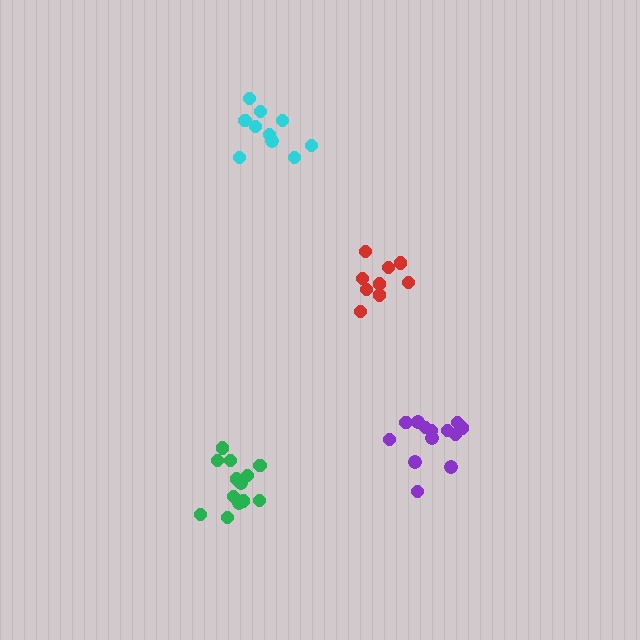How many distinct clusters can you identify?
There are 4 distinct clusters.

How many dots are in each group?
Group 1: 10 dots, Group 2: 13 dots, Group 3: 13 dots, Group 4: 9 dots (45 total).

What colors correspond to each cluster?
The clusters are colored: cyan, green, purple, red.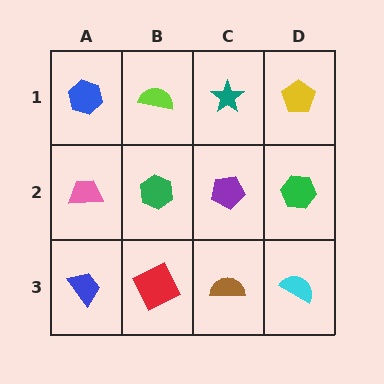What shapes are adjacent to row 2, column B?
A lime semicircle (row 1, column B), a red square (row 3, column B), a pink trapezoid (row 2, column A), a purple pentagon (row 2, column C).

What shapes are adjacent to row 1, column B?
A green hexagon (row 2, column B), a blue hexagon (row 1, column A), a teal star (row 1, column C).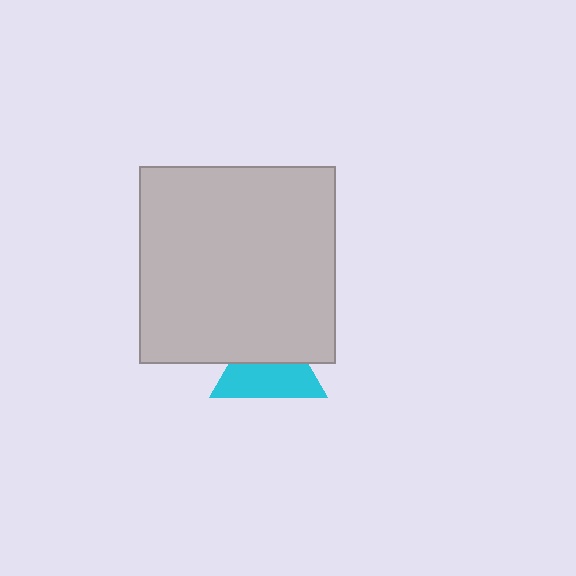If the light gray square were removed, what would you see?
You would see the complete cyan triangle.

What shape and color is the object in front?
The object in front is a light gray square.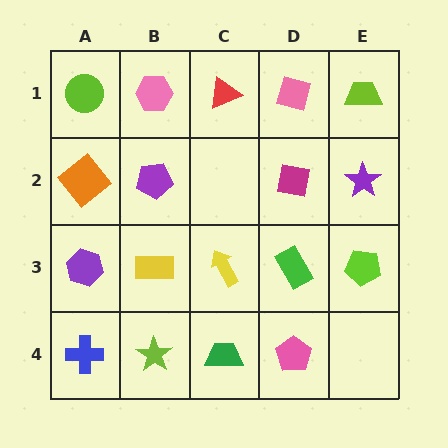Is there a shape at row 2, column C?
No, that cell is empty.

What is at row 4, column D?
A pink pentagon.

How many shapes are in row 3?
5 shapes.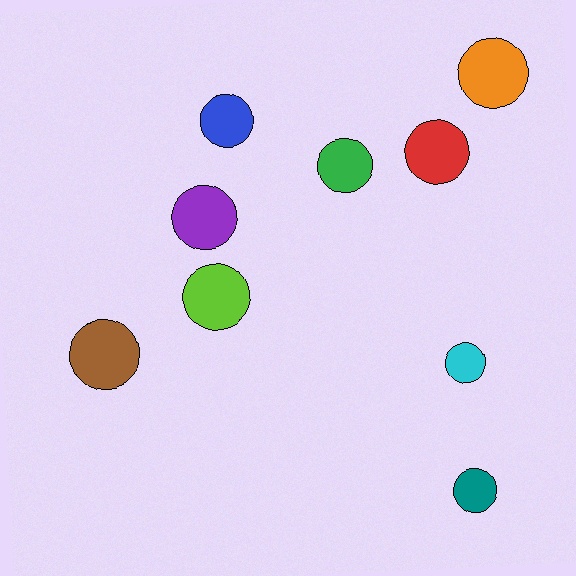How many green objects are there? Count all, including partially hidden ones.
There is 1 green object.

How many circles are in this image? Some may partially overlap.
There are 9 circles.